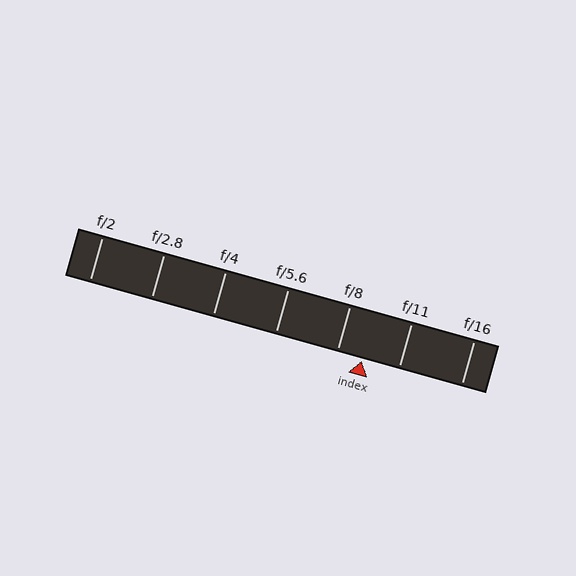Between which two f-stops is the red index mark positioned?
The index mark is between f/8 and f/11.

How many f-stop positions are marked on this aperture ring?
There are 7 f-stop positions marked.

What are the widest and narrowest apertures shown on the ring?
The widest aperture shown is f/2 and the narrowest is f/16.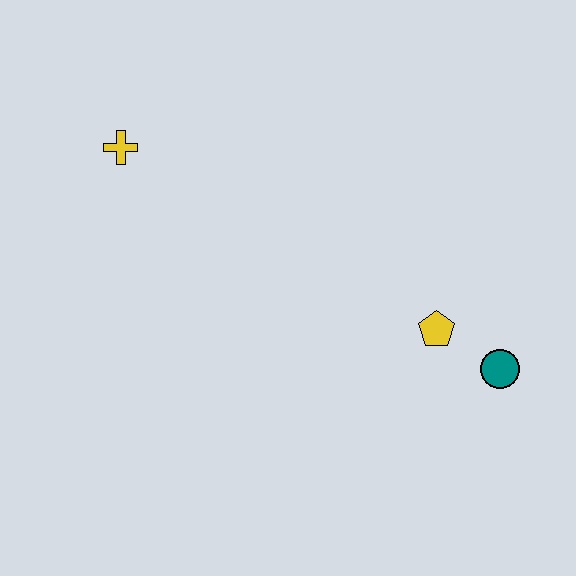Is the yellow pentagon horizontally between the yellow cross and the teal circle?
Yes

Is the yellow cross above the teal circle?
Yes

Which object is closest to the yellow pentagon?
The teal circle is closest to the yellow pentagon.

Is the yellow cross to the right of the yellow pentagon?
No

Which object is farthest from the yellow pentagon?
The yellow cross is farthest from the yellow pentagon.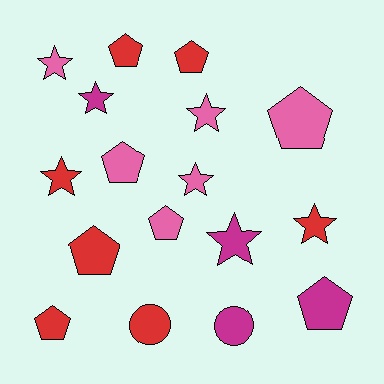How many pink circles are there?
There are no pink circles.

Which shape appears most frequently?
Pentagon, with 8 objects.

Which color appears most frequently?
Red, with 7 objects.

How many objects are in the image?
There are 17 objects.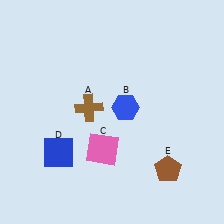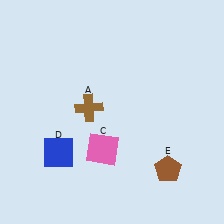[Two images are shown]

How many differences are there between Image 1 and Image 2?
There is 1 difference between the two images.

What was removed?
The blue hexagon (B) was removed in Image 2.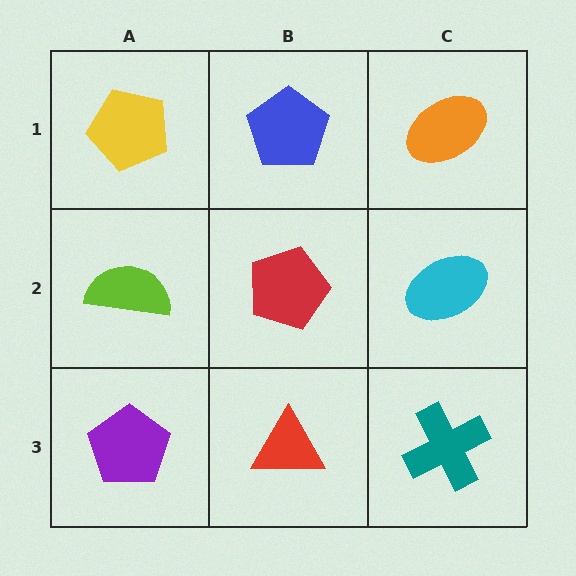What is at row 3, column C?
A teal cross.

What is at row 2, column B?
A red pentagon.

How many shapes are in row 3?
3 shapes.